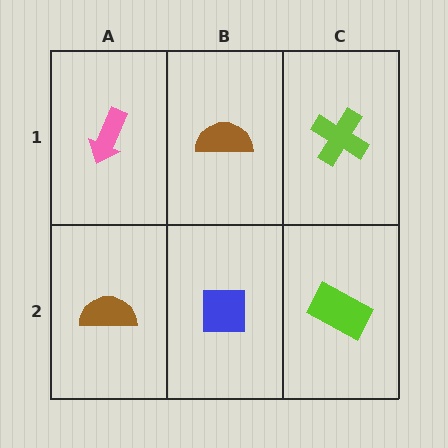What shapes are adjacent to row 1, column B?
A blue square (row 2, column B), a pink arrow (row 1, column A), a lime cross (row 1, column C).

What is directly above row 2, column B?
A brown semicircle.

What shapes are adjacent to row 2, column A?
A pink arrow (row 1, column A), a blue square (row 2, column B).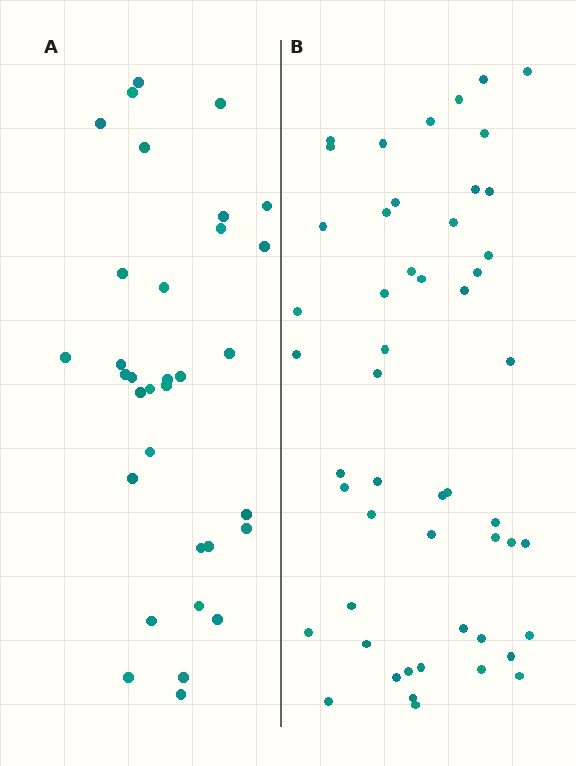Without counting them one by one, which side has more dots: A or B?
Region B (the right region) has more dots.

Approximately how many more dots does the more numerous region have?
Region B has approximately 20 more dots than region A.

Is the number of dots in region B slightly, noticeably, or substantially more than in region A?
Region B has substantially more. The ratio is roughly 1.5 to 1.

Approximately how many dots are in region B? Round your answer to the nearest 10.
About 50 dots. (The exact count is 51, which rounds to 50.)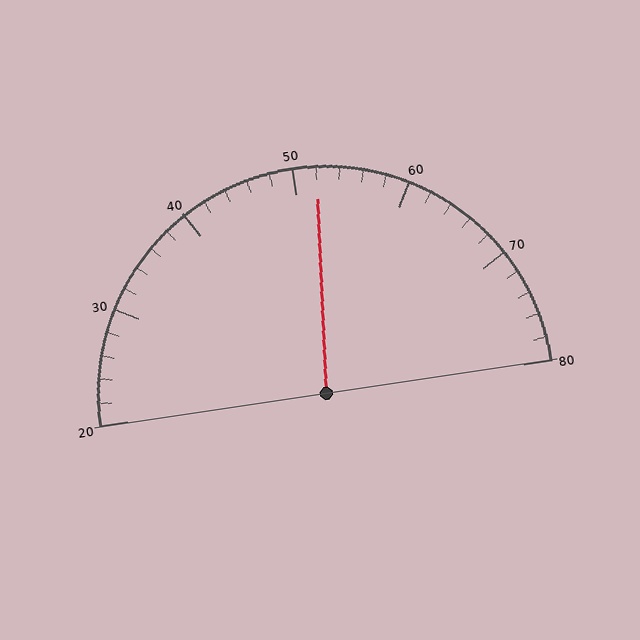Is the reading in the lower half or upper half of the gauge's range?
The reading is in the upper half of the range (20 to 80).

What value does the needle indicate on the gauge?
The needle indicates approximately 52.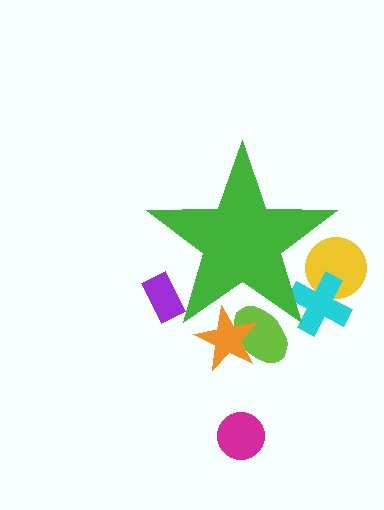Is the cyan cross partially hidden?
Yes, the cyan cross is partially hidden behind the green star.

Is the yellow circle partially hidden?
Yes, the yellow circle is partially hidden behind the green star.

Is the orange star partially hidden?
Yes, the orange star is partially hidden behind the green star.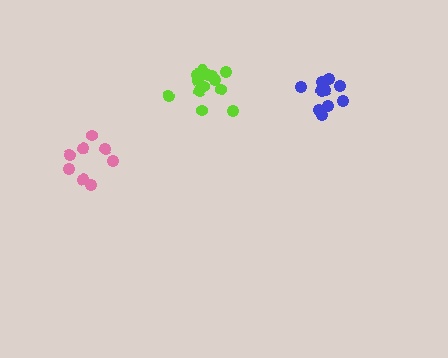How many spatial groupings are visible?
There are 3 spatial groupings.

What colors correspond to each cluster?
The clusters are colored: pink, lime, blue.